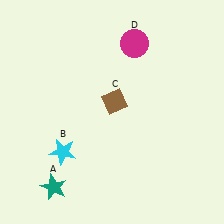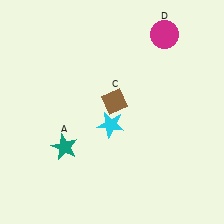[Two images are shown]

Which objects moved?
The objects that moved are: the teal star (A), the cyan star (B), the magenta circle (D).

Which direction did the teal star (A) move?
The teal star (A) moved up.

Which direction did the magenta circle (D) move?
The magenta circle (D) moved right.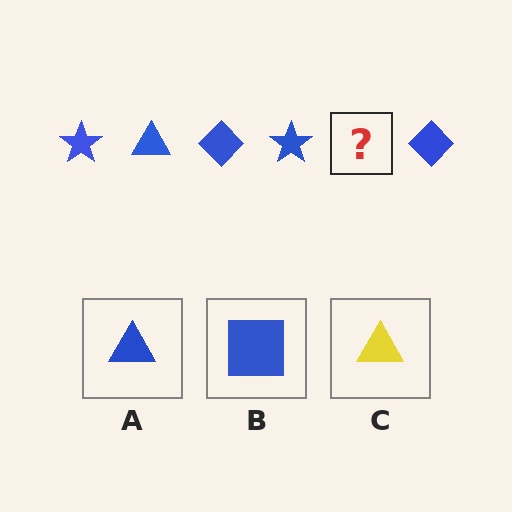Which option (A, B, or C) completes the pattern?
A.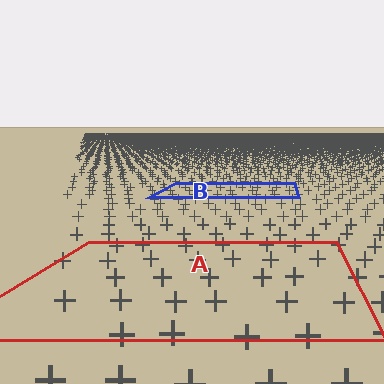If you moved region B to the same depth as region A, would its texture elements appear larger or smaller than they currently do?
They would appear larger. At a closer depth, the same texture elements are projected at a bigger on-screen size.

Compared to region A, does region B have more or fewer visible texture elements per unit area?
Region B has more texture elements per unit area — they are packed more densely because it is farther away.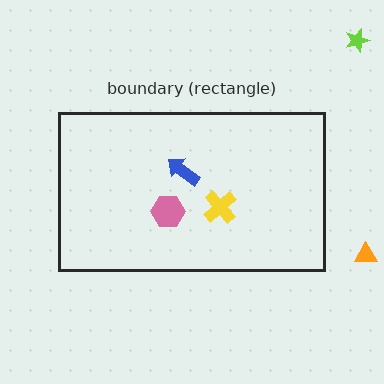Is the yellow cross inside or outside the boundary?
Inside.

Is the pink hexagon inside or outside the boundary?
Inside.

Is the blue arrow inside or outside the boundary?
Inside.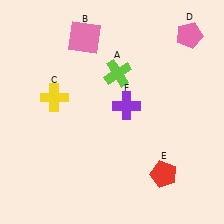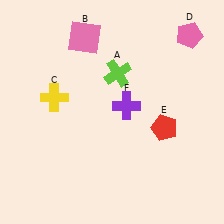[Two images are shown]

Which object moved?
The red pentagon (E) moved up.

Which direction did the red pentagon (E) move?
The red pentagon (E) moved up.